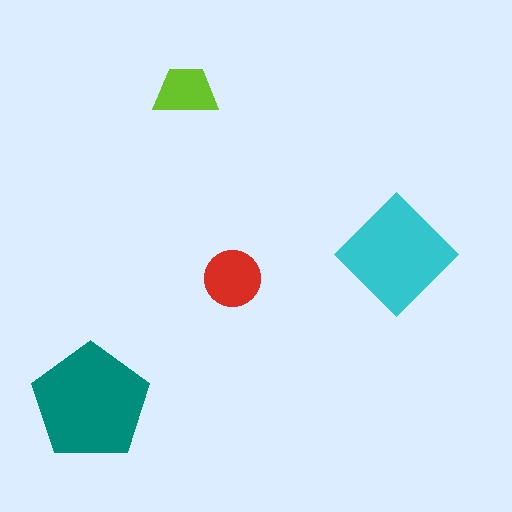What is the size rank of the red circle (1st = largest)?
3rd.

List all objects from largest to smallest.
The teal pentagon, the cyan diamond, the red circle, the lime trapezoid.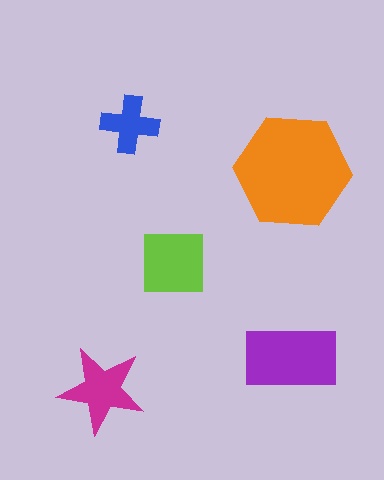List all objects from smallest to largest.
The blue cross, the magenta star, the lime square, the purple rectangle, the orange hexagon.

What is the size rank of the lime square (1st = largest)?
3rd.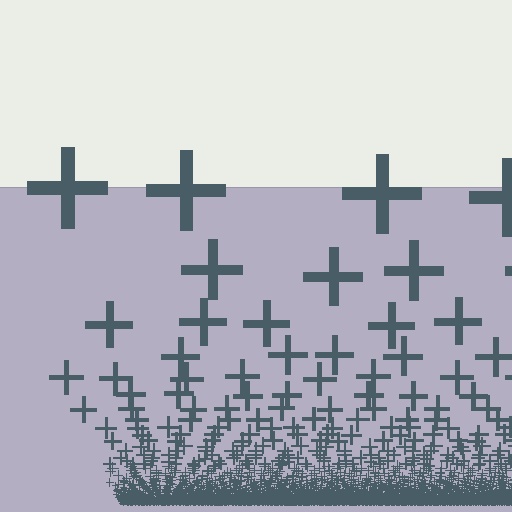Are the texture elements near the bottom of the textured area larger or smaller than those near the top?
Smaller. The gradient is inverted — elements near the bottom are smaller and denser.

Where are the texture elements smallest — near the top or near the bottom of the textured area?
Near the bottom.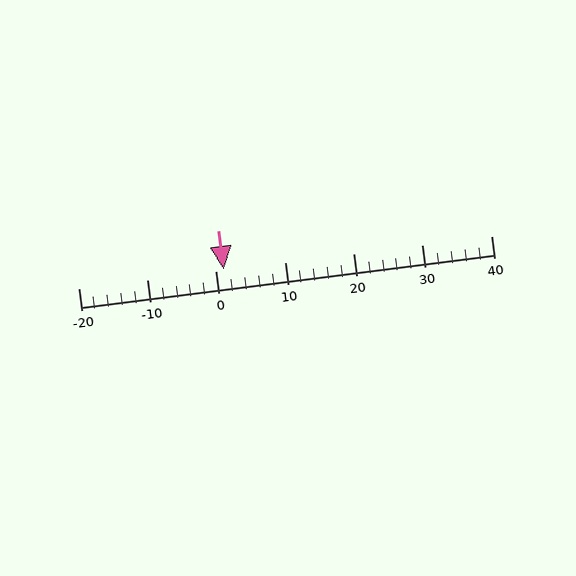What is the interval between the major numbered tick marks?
The major tick marks are spaced 10 units apart.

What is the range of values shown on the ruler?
The ruler shows values from -20 to 40.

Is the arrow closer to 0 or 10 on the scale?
The arrow is closer to 0.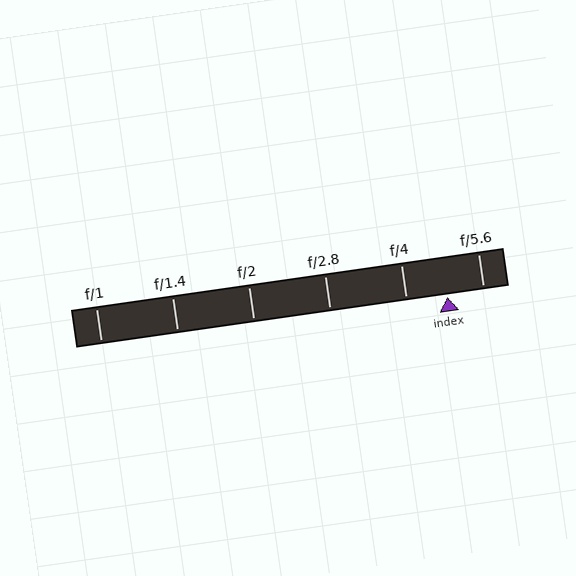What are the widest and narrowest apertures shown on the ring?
The widest aperture shown is f/1 and the narrowest is f/5.6.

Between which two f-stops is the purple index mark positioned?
The index mark is between f/4 and f/5.6.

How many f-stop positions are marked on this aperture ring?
There are 6 f-stop positions marked.